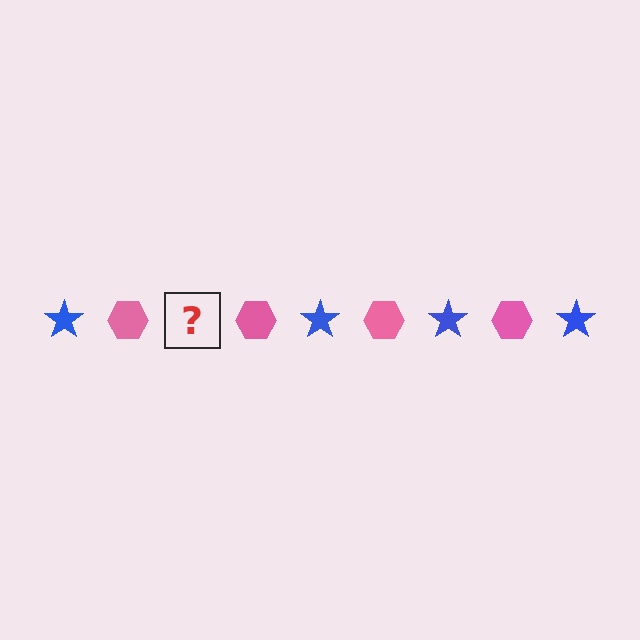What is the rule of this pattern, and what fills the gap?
The rule is that the pattern alternates between blue star and pink hexagon. The gap should be filled with a blue star.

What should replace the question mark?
The question mark should be replaced with a blue star.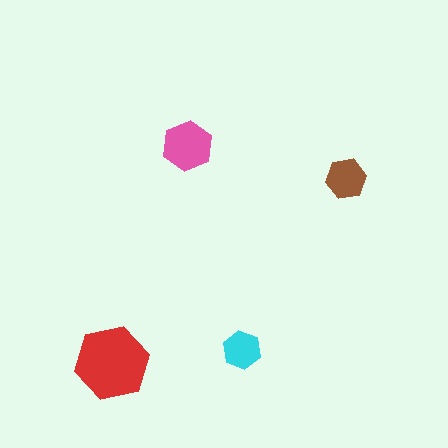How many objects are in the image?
There are 4 objects in the image.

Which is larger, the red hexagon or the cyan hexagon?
The red one.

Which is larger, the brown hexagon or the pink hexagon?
The pink one.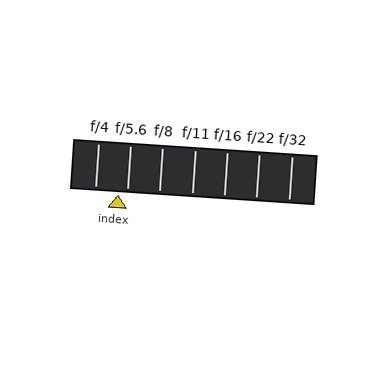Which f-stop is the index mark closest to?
The index mark is closest to f/5.6.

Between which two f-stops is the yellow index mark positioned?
The index mark is between f/4 and f/5.6.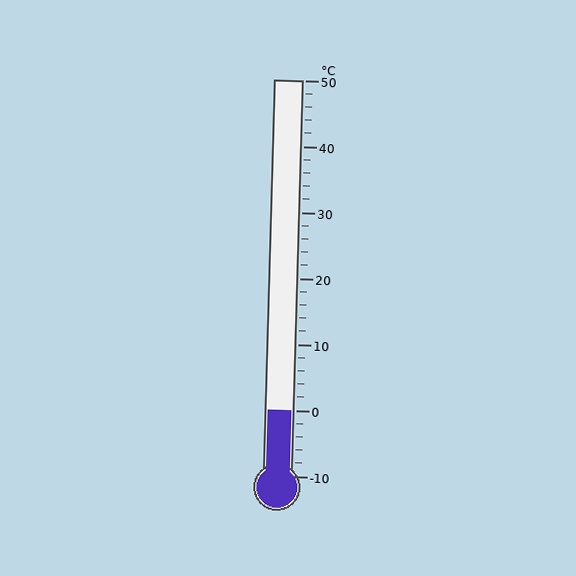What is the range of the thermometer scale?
The thermometer scale ranges from -10°C to 50°C.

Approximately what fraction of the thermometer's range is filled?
The thermometer is filled to approximately 15% of its range.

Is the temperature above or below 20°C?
The temperature is below 20°C.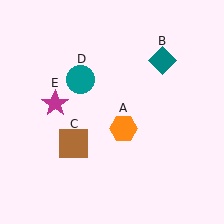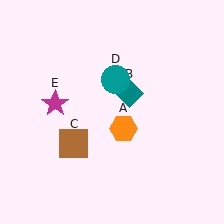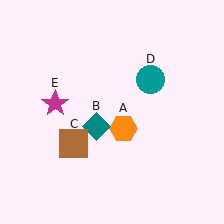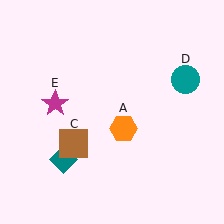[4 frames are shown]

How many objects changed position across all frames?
2 objects changed position: teal diamond (object B), teal circle (object D).